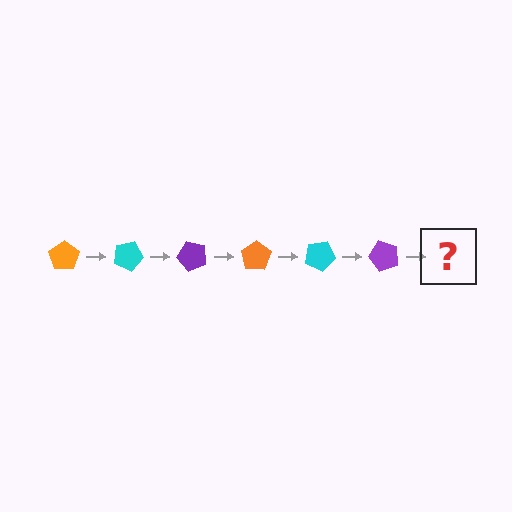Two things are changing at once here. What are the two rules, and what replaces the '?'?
The two rules are that it rotates 25 degrees each step and the color cycles through orange, cyan, and purple. The '?' should be an orange pentagon, rotated 150 degrees from the start.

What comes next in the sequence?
The next element should be an orange pentagon, rotated 150 degrees from the start.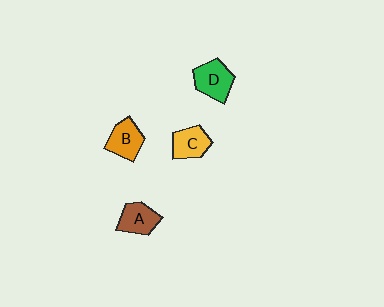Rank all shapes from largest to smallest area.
From largest to smallest: D (green), B (orange), C (yellow), A (brown).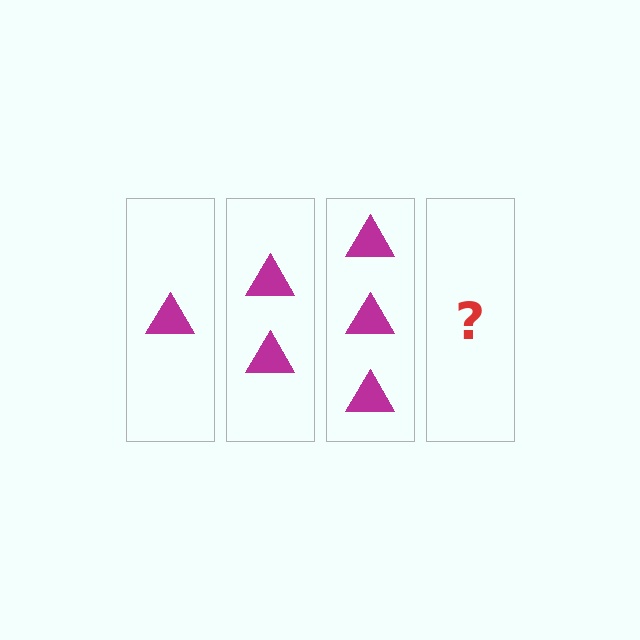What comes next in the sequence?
The next element should be 4 triangles.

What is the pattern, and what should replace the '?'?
The pattern is that each step adds one more triangle. The '?' should be 4 triangles.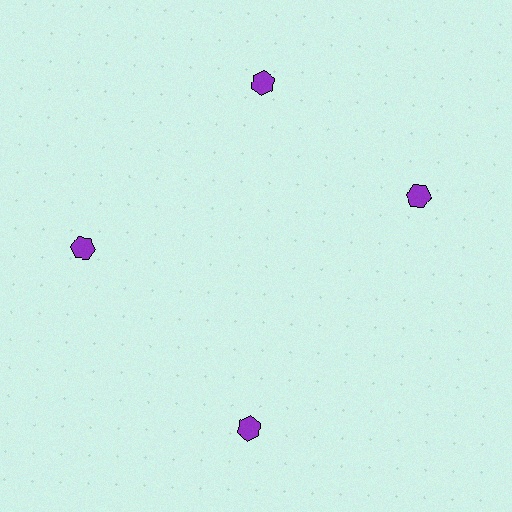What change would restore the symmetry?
The symmetry would be restored by rotating it back into even spacing with its neighbors so that all 4 hexagons sit at equal angles and equal distance from the center.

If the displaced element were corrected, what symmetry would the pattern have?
It would have 4-fold rotational symmetry — the pattern would map onto itself every 90 degrees.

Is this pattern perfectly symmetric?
No. The 4 purple hexagons are arranged in a ring, but one element near the 3 o'clock position is rotated out of alignment along the ring, breaking the 4-fold rotational symmetry.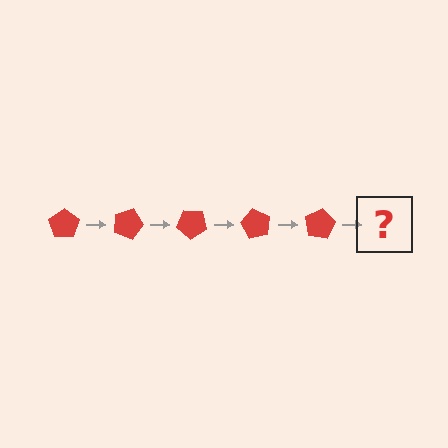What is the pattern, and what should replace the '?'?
The pattern is that the pentagon rotates 20 degrees each step. The '?' should be a red pentagon rotated 100 degrees.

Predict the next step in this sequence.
The next step is a red pentagon rotated 100 degrees.